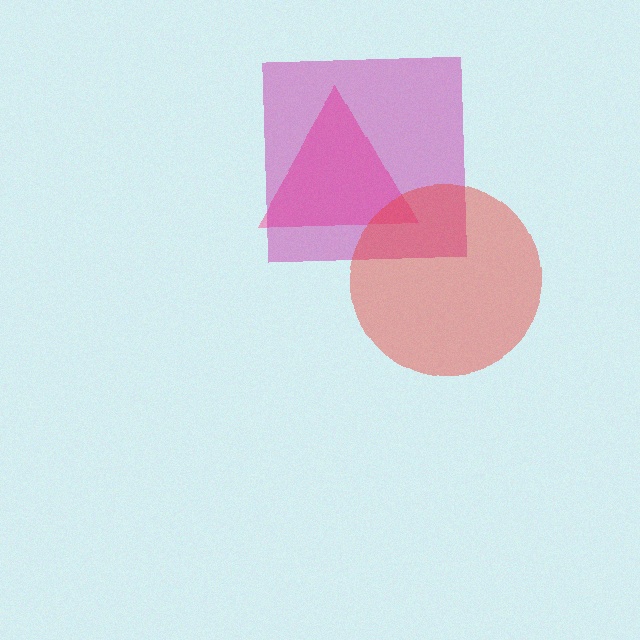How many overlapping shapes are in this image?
There are 3 overlapping shapes in the image.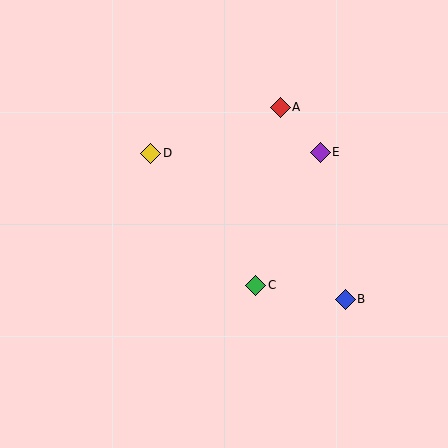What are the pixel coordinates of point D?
Point D is at (151, 153).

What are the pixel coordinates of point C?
Point C is at (256, 285).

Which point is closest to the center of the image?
Point C at (256, 285) is closest to the center.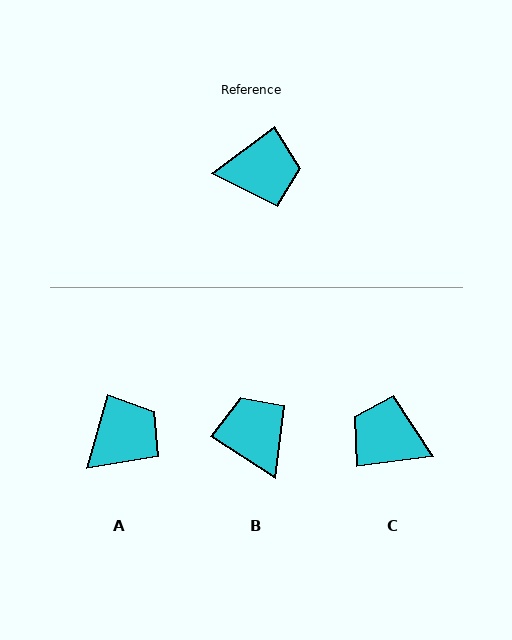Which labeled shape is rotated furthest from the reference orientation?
C, about 150 degrees away.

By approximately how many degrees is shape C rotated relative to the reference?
Approximately 150 degrees counter-clockwise.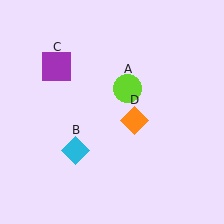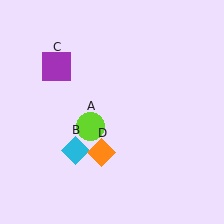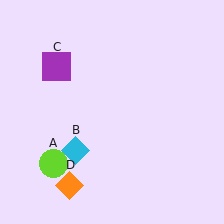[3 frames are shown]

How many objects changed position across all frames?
2 objects changed position: lime circle (object A), orange diamond (object D).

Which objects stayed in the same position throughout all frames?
Cyan diamond (object B) and purple square (object C) remained stationary.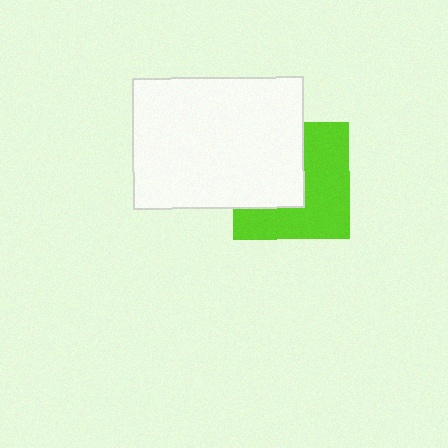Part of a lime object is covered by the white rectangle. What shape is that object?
It is a square.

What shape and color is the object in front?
The object in front is a white rectangle.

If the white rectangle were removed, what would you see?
You would see the complete lime square.